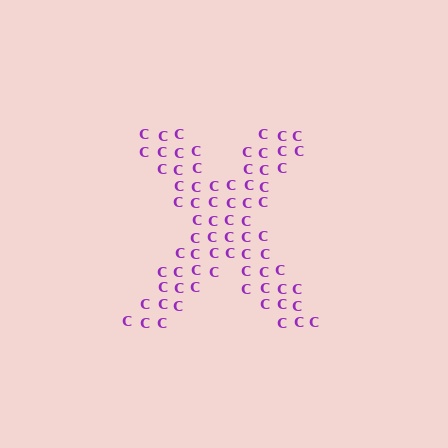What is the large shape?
The large shape is the letter X.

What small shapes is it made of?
It is made of small letter C's.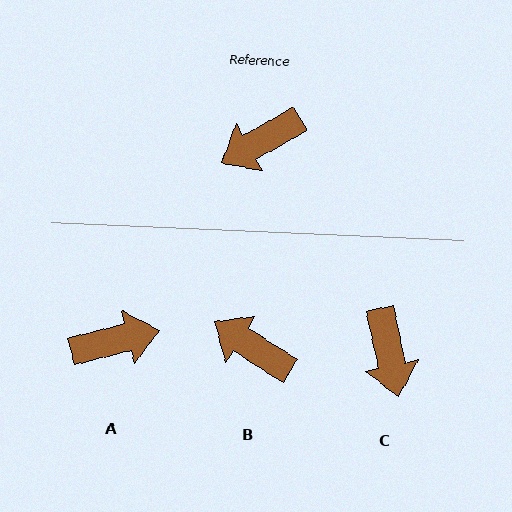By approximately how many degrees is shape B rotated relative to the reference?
Approximately 62 degrees clockwise.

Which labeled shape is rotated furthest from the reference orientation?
A, about 164 degrees away.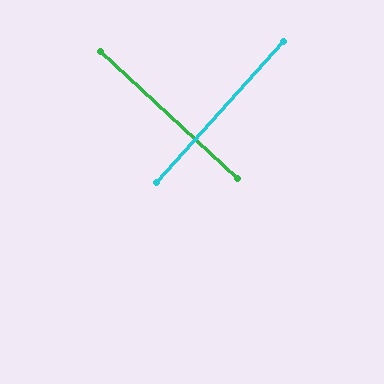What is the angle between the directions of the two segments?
Approximately 89 degrees.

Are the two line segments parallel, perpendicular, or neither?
Perpendicular — they meet at approximately 89°.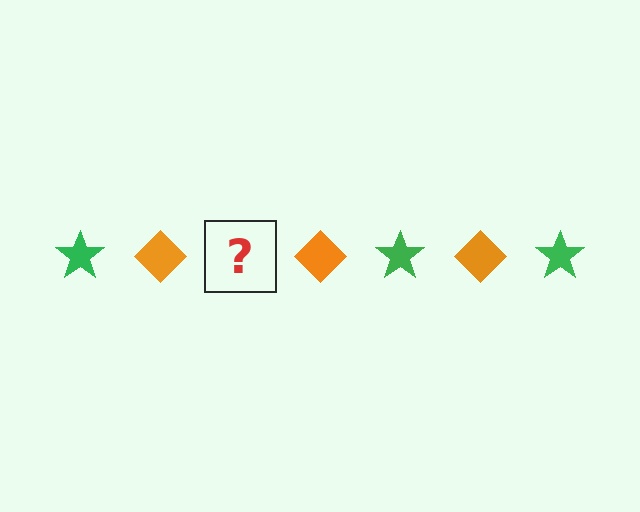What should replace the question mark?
The question mark should be replaced with a green star.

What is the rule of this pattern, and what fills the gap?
The rule is that the pattern alternates between green star and orange diamond. The gap should be filled with a green star.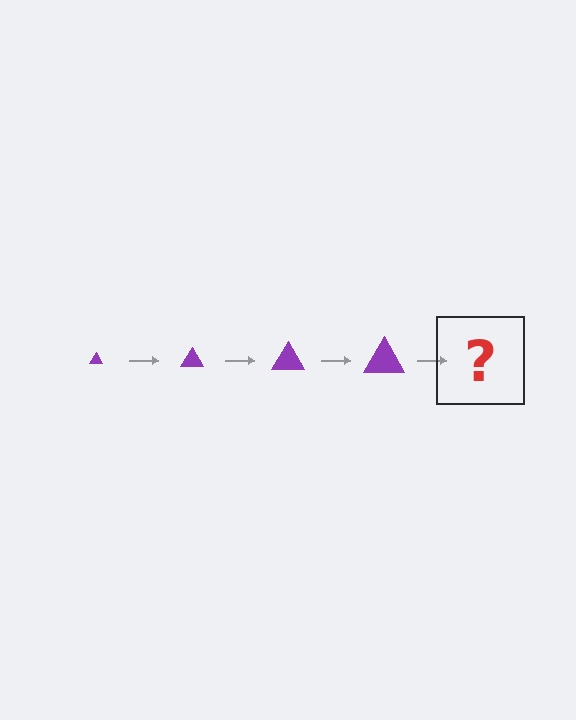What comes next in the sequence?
The next element should be a purple triangle, larger than the previous one.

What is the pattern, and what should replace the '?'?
The pattern is that the triangle gets progressively larger each step. The '?' should be a purple triangle, larger than the previous one.